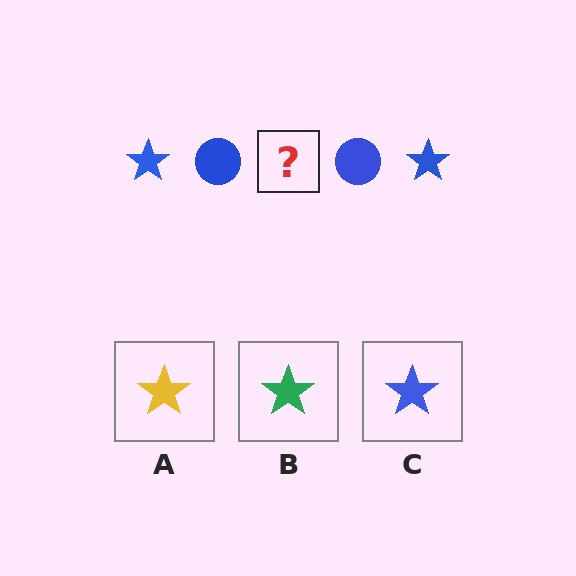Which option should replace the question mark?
Option C.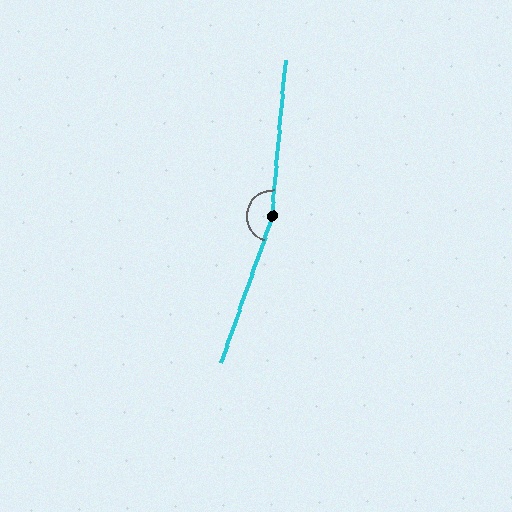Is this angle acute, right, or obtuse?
It is obtuse.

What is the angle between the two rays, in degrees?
Approximately 166 degrees.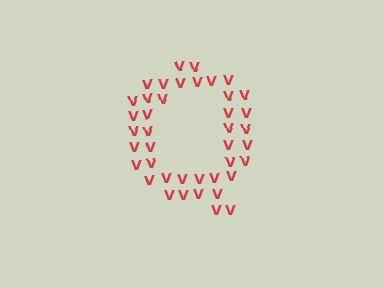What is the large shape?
The large shape is the letter Q.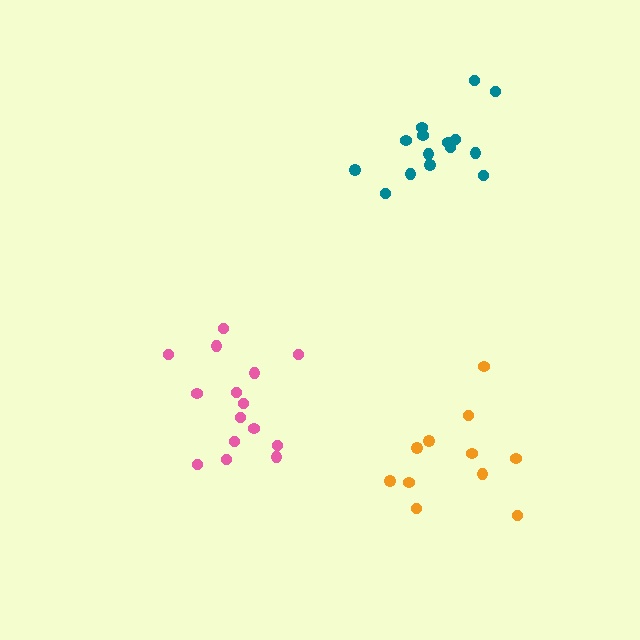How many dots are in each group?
Group 1: 15 dots, Group 2: 15 dots, Group 3: 11 dots (41 total).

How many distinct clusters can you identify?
There are 3 distinct clusters.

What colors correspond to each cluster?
The clusters are colored: teal, pink, orange.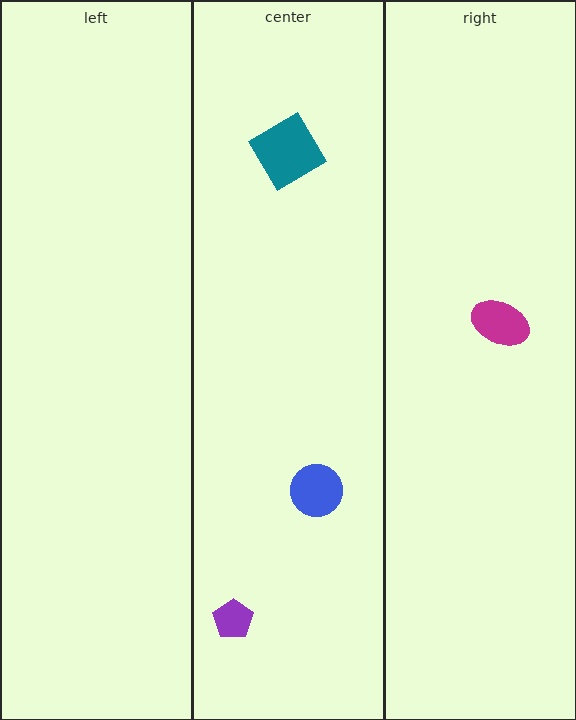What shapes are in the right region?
The magenta ellipse.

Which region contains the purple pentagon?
The center region.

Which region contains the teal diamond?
The center region.